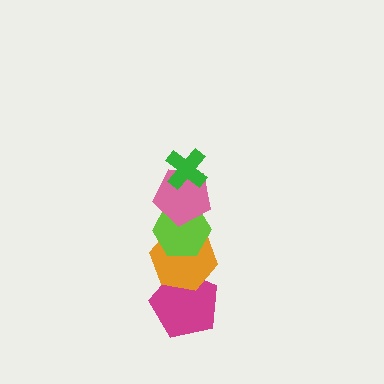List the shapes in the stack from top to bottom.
From top to bottom: the green cross, the pink pentagon, the lime hexagon, the orange hexagon, the magenta pentagon.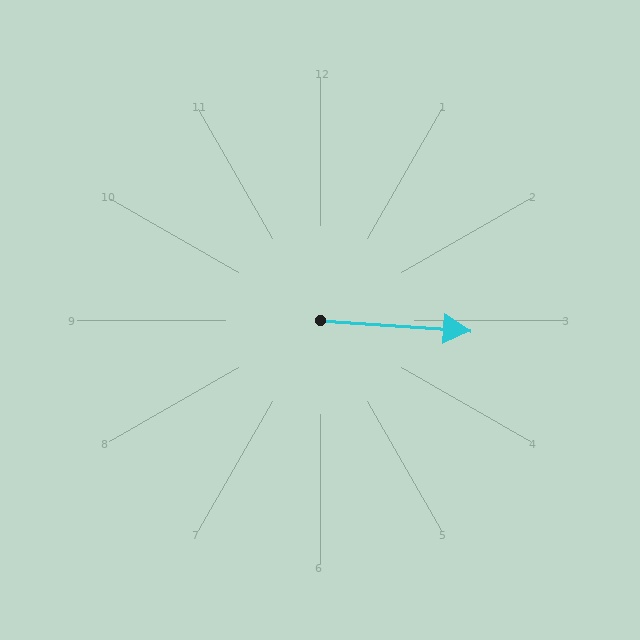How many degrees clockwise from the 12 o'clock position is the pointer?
Approximately 94 degrees.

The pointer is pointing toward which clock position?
Roughly 3 o'clock.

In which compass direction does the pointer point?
East.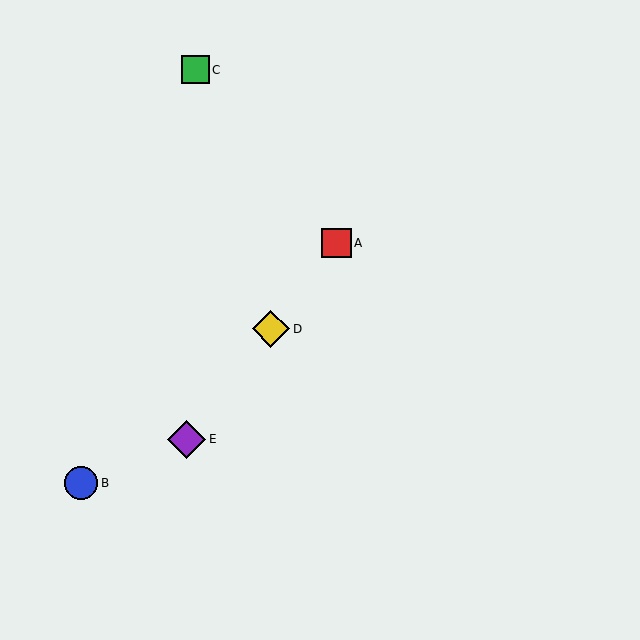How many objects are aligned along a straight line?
3 objects (A, D, E) are aligned along a straight line.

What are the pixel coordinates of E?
Object E is at (186, 439).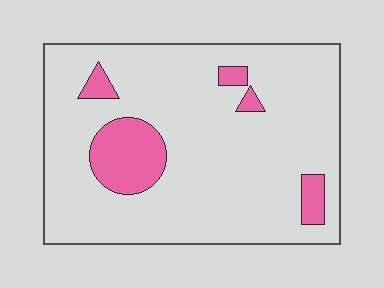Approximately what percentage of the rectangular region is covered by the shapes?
Approximately 15%.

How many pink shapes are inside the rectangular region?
5.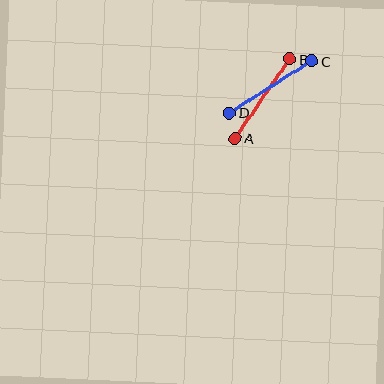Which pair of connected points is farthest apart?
Points C and D are farthest apart.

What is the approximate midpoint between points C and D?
The midpoint is at approximately (270, 87) pixels.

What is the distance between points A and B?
The distance is approximately 96 pixels.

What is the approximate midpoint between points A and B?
The midpoint is at approximately (263, 99) pixels.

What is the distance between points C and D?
The distance is approximately 98 pixels.